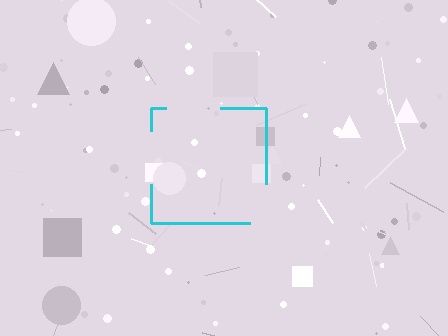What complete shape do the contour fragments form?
The contour fragments form a square.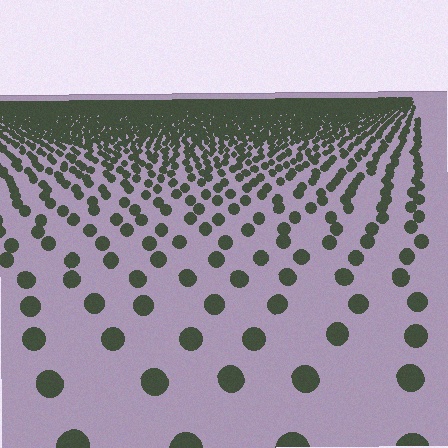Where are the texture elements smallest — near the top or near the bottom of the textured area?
Near the top.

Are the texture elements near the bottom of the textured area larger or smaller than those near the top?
Larger. Near the bottom, elements are closer to the viewer and appear at a bigger on-screen size.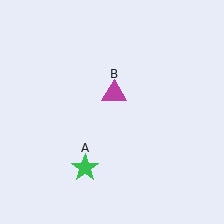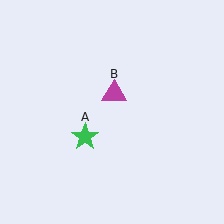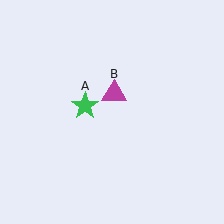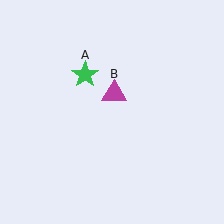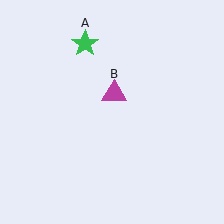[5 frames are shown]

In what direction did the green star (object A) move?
The green star (object A) moved up.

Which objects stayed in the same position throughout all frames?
Magenta triangle (object B) remained stationary.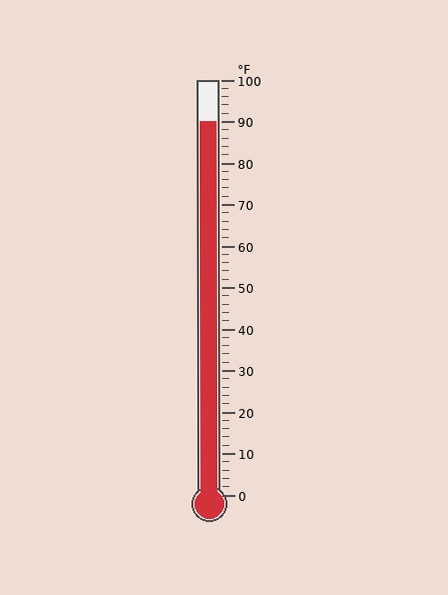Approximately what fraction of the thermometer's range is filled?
The thermometer is filled to approximately 90% of its range.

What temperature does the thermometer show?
The thermometer shows approximately 90°F.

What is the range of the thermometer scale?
The thermometer scale ranges from 0°F to 100°F.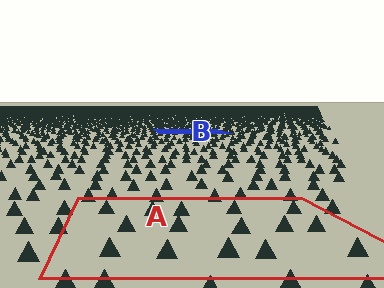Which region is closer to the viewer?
Region A is closer. The texture elements there are larger and more spread out.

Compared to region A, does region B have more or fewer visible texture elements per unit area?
Region B has more texture elements per unit area — they are packed more densely because it is farther away.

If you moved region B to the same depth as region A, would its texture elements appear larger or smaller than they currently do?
They would appear larger. At a closer depth, the same texture elements are projected at a bigger on-screen size.